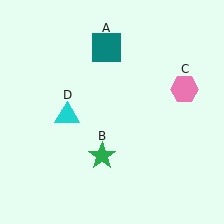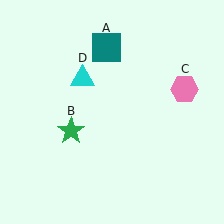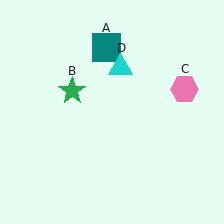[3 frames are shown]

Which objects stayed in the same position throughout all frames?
Teal square (object A) and pink hexagon (object C) remained stationary.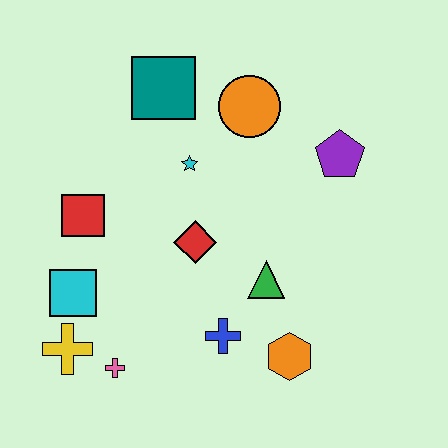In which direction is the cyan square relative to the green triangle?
The cyan square is to the left of the green triangle.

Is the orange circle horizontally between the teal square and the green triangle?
Yes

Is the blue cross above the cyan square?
No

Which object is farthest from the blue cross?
The teal square is farthest from the blue cross.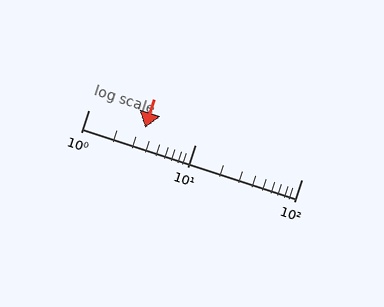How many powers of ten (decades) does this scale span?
The scale spans 2 decades, from 1 to 100.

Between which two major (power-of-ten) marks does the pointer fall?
The pointer is between 1 and 10.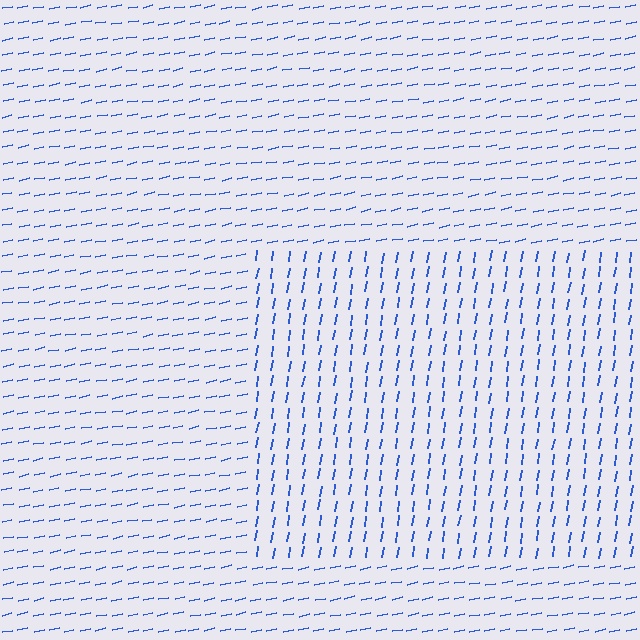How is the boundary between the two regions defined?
The boundary is defined purely by a change in line orientation (approximately 69 degrees difference). All lines are the same color and thickness.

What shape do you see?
I see a rectangle.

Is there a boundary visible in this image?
Yes, there is a texture boundary formed by a change in line orientation.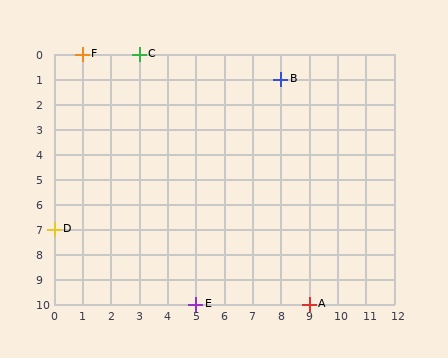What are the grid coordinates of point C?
Point C is at grid coordinates (3, 0).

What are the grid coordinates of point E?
Point E is at grid coordinates (5, 10).